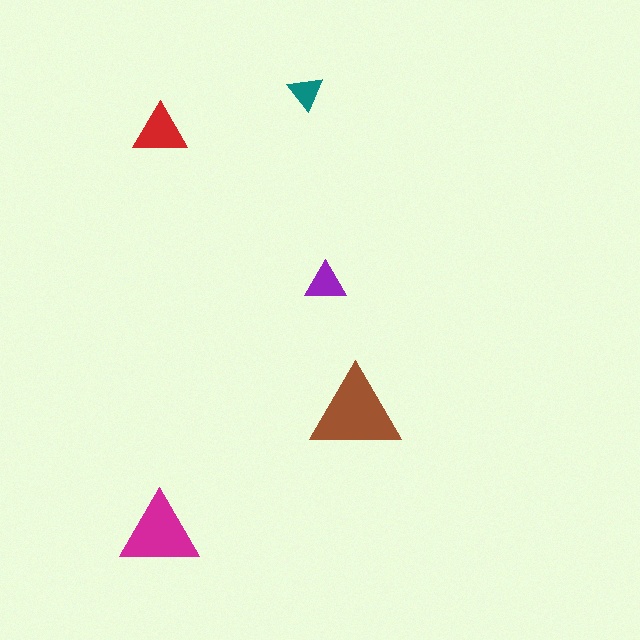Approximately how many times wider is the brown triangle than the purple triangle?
About 2 times wider.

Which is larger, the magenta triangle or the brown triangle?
The brown one.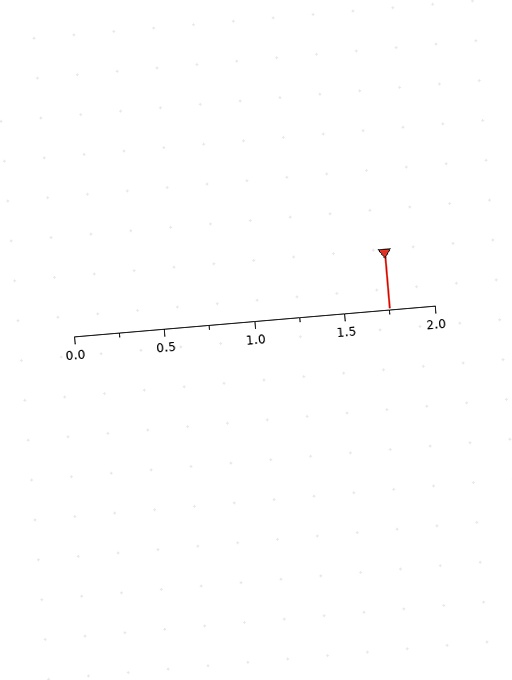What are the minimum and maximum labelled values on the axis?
The axis runs from 0.0 to 2.0.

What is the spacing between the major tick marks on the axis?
The major ticks are spaced 0.5 apart.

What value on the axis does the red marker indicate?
The marker indicates approximately 1.75.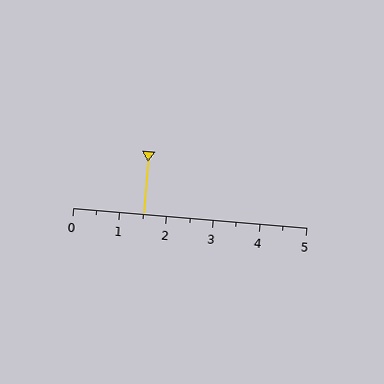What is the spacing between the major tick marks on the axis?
The major ticks are spaced 1 apart.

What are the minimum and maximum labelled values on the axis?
The axis runs from 0 to 5.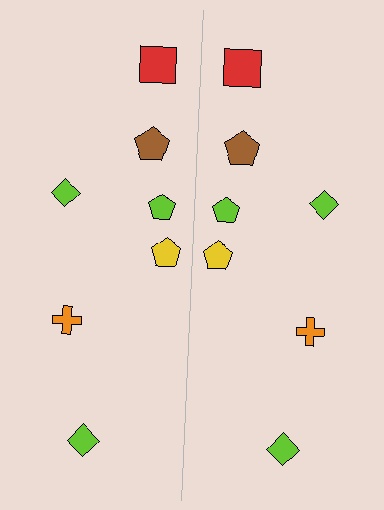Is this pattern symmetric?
Yes, this pattern has bilateral (reflection) symmetry.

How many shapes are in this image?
There are 14 shapes in this image.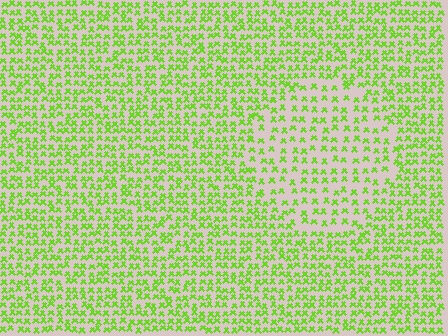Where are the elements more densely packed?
The elements are more densely packed outside the circle boundary.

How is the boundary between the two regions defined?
The boundary is defined by a change in element density (approximately 1.7x ratio). All elements are the same color, size, and shape.